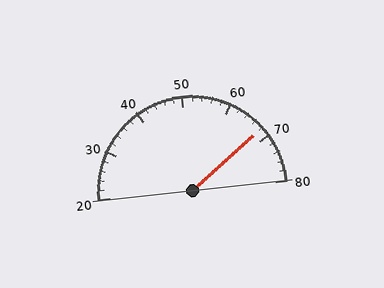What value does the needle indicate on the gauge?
The needle indicates approximately 68.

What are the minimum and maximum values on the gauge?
The gauge ranges from 20 to 80.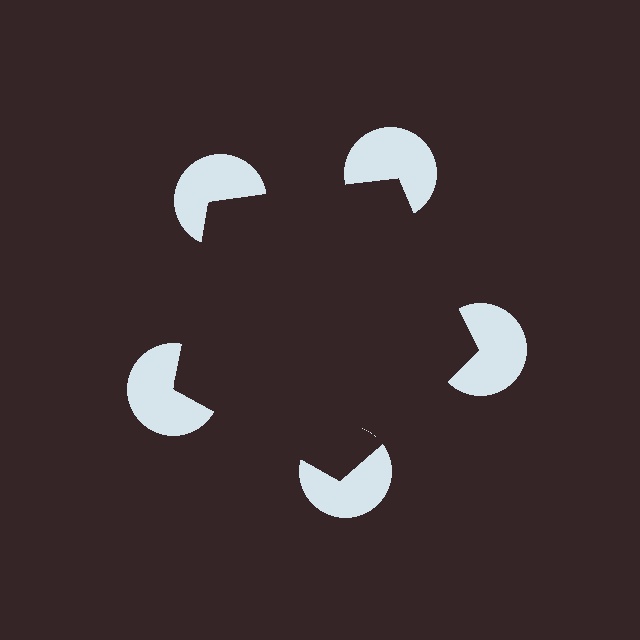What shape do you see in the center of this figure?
An illusory pentagon — its edges are inferred from the aligned wedge cuts in the pac-man discs, not physically drawn.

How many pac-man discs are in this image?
There are 5 — one at each vertex of the illusory pentagon.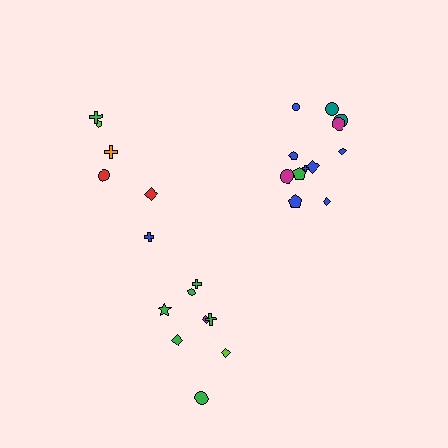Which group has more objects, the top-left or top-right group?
The top-right group.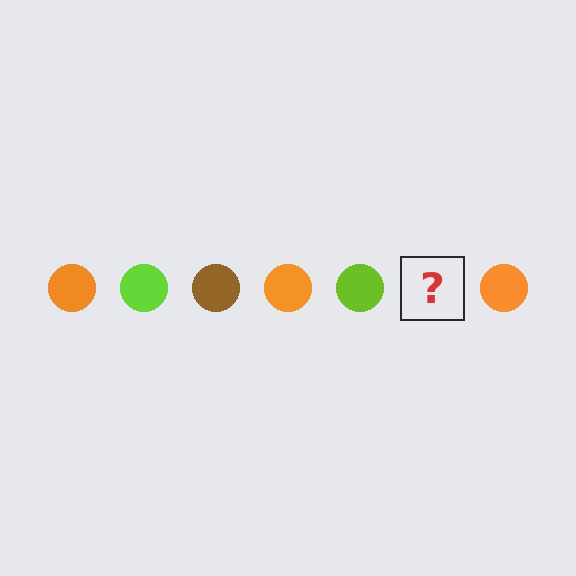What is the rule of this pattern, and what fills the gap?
The rule is that the pattern cycles through orange, lime, brown circles. The gap should be filled with a brown circle.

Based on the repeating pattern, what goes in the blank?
The blank should be a brown circle.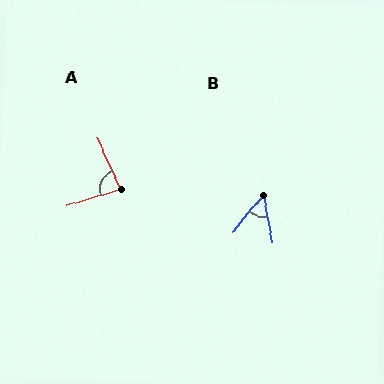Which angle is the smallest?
B, at approximately 50 degrees.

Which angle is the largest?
A, at approximately 82 degrees.